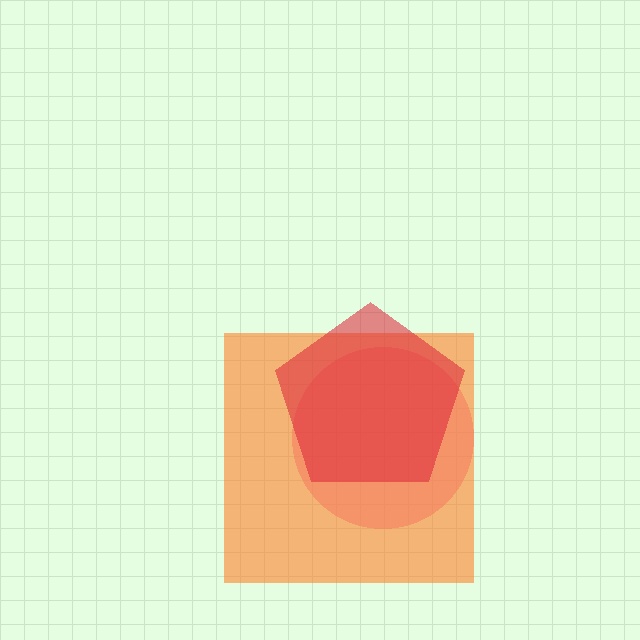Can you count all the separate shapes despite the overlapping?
Yes, there are 3 separate shapes.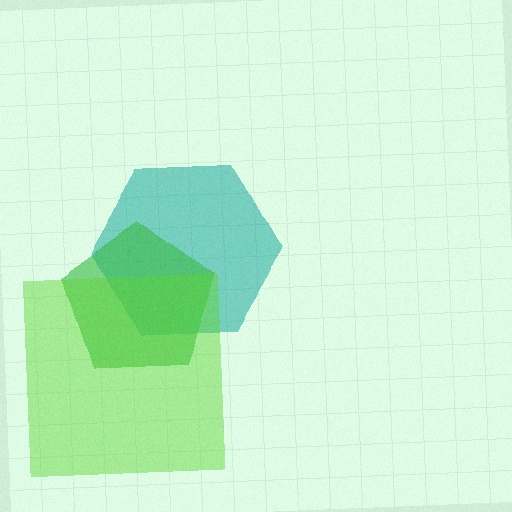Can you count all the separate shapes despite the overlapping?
Yes, there are 3 separate shapes.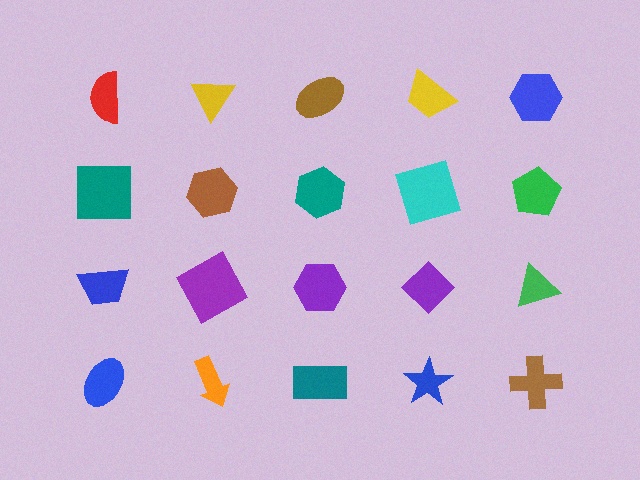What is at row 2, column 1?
A teal square.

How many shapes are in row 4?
5 shapes.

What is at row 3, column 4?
A purple diamond.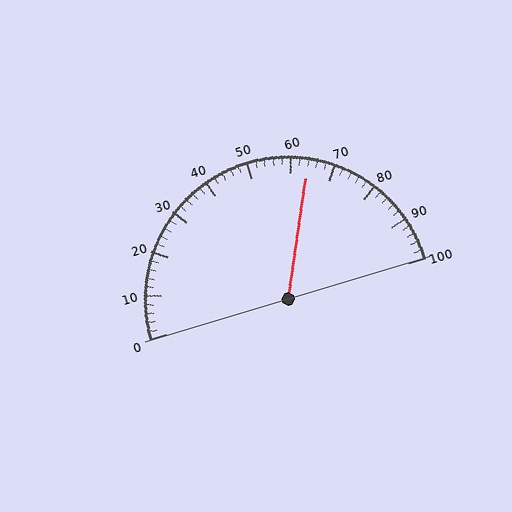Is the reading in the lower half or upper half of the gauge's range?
The reading is in the upper half of the range (0 to 100).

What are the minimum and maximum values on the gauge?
The gauge ranges from 0 to 100.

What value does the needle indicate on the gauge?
The needle indicates approximately 64.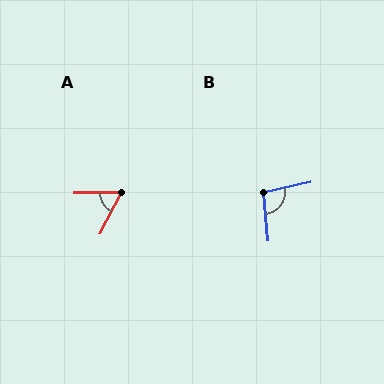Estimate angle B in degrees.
Approximately 97 degrees.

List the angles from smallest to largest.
A (62°), B (97°).